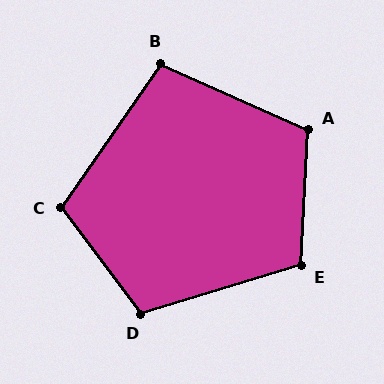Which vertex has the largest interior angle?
A, at approximately 111 degrees.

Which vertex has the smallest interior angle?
B, at approximately 101 degrees.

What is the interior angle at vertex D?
Approximately 110 degrees (obtuse).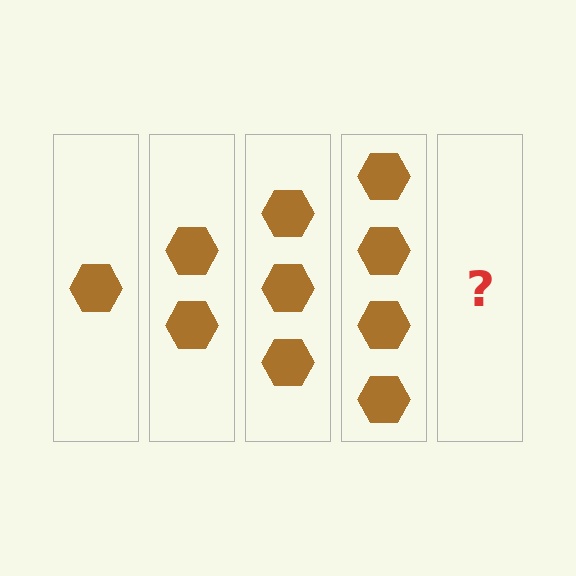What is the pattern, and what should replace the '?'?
The pattern is that each step adds one more hexagon. The '?' should be 5 hexagons.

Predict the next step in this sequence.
The next step is 5 hexagons.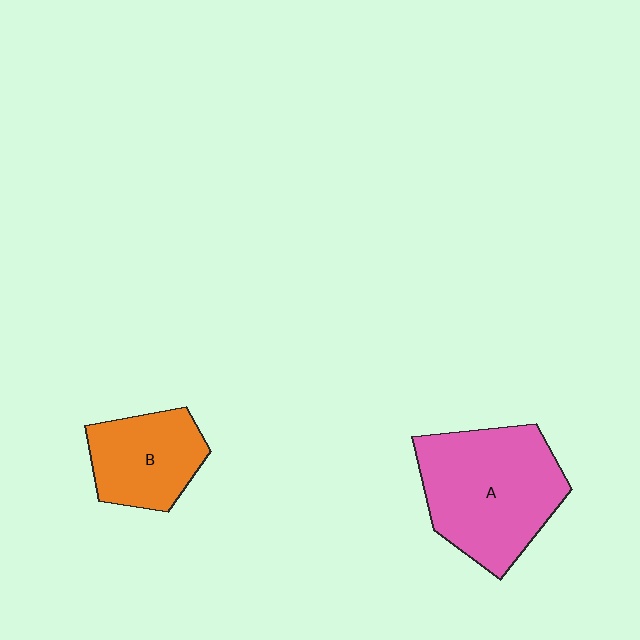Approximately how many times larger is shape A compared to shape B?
Approximately 1.7 times.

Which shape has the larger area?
Shape A (pink).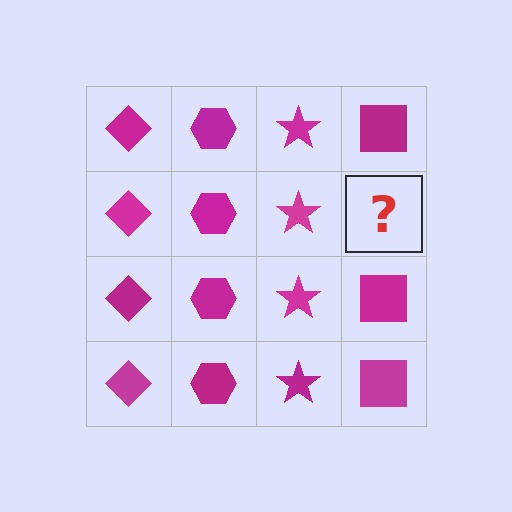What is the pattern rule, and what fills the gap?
The rule is that each column has a consistent shape. The gap should be filled with a magenta square.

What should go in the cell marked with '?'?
The missing cell should contain a magenta square.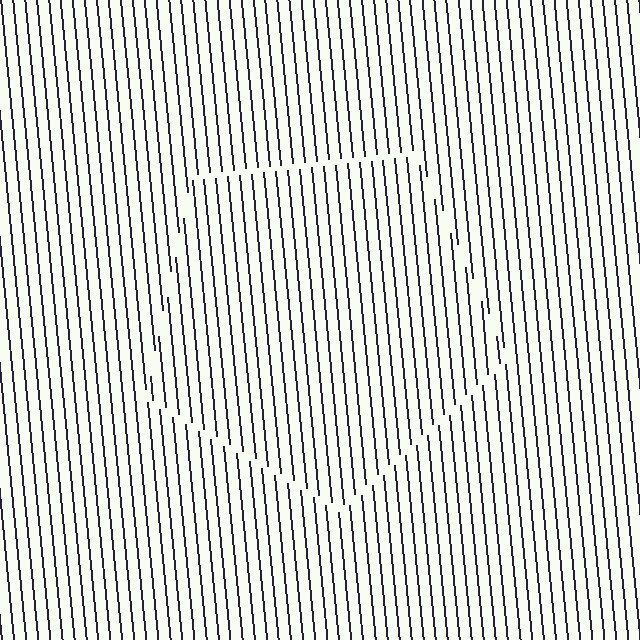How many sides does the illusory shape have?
5 sides — the line-ends trace a pentagon.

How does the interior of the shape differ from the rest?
The interior of the shape contains the same grating, shifted by half a period — the contour is defined by the phase discontinuity where line-ends from the inner and outer gratings abut.